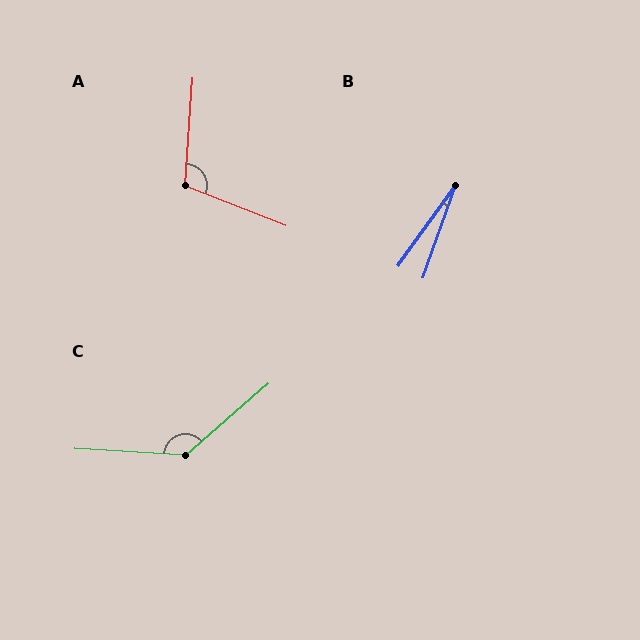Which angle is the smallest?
B, at approximately 16 degrees.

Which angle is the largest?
C, at approximately 135 degrees.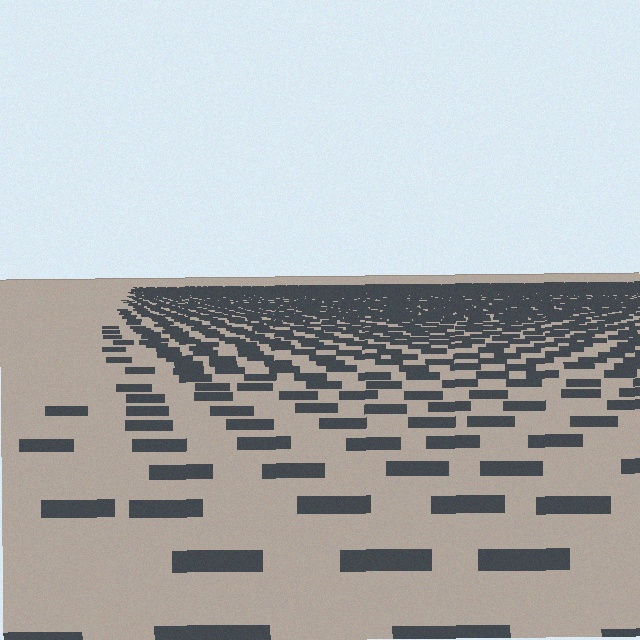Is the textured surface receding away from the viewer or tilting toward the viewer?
The surface is receding away from the viewer. Texture elements get smaller and denser toward the top.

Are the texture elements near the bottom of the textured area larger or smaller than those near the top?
Larger. Near the bottom, elements are closer to the viewer and appear at a bigger on-screen size.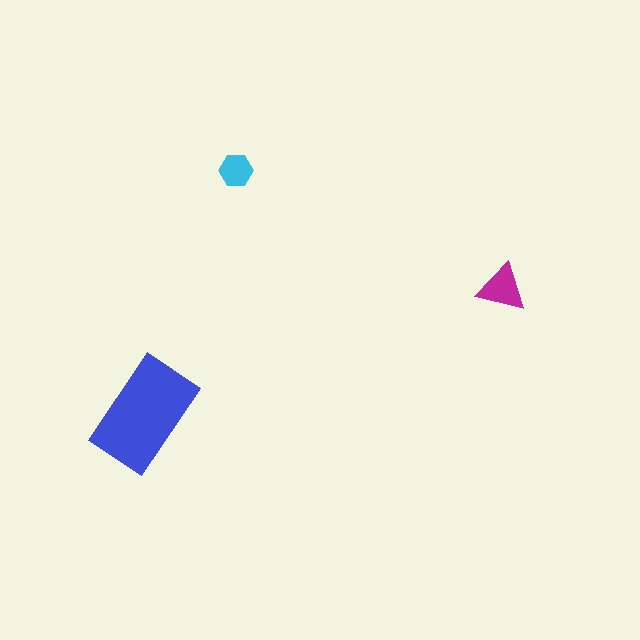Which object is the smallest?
The cyan hexagon.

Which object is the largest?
The blue rectangle.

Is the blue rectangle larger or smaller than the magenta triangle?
Larger.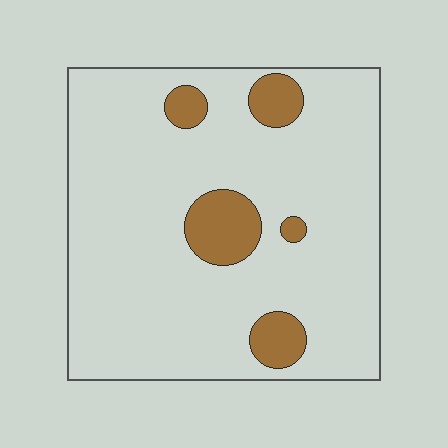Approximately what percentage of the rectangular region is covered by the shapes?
Approximately 10%.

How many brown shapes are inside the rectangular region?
5.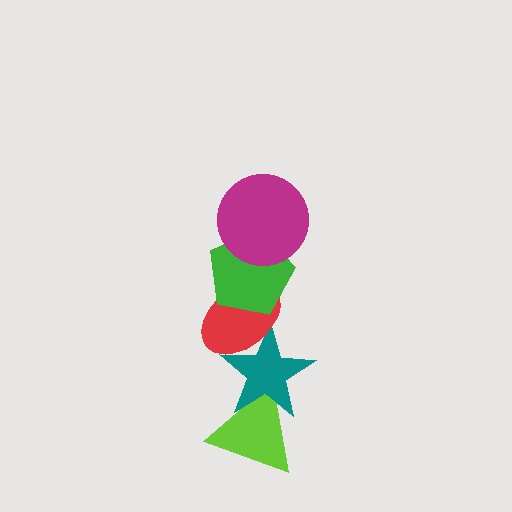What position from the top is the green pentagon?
The green pentagon is 2nd from the top.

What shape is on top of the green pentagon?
The magenta circle is on top of the green pentagon.